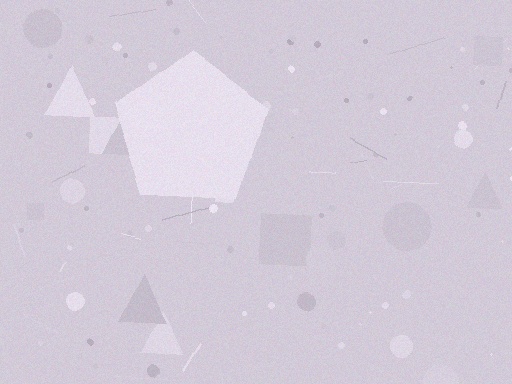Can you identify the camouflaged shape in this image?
The camouflaged shape is a pentagon.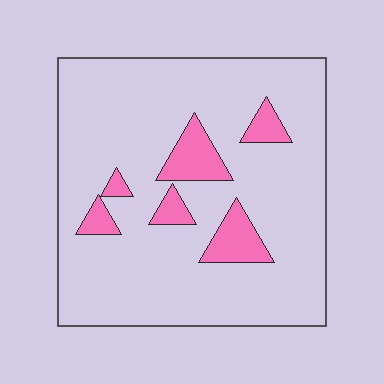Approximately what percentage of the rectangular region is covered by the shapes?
Approximately 15%.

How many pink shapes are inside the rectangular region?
6.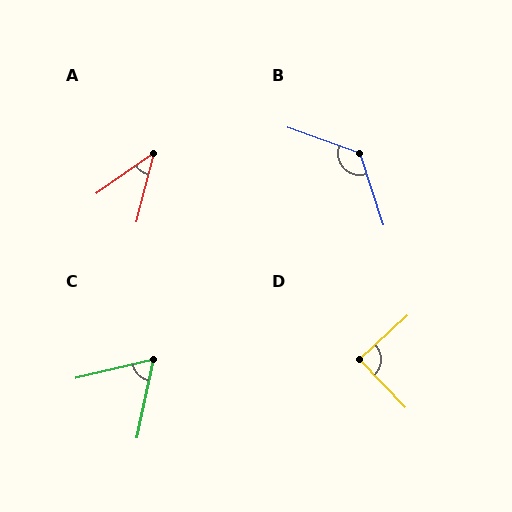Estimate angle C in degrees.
Approximately 65 degrees.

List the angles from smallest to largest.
A (41°), C (65°), D (89°), B (128°).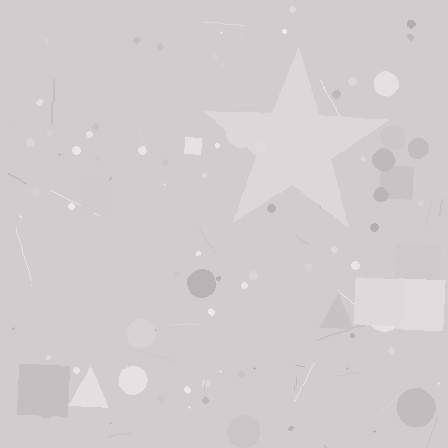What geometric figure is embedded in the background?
A star is embedded in the background.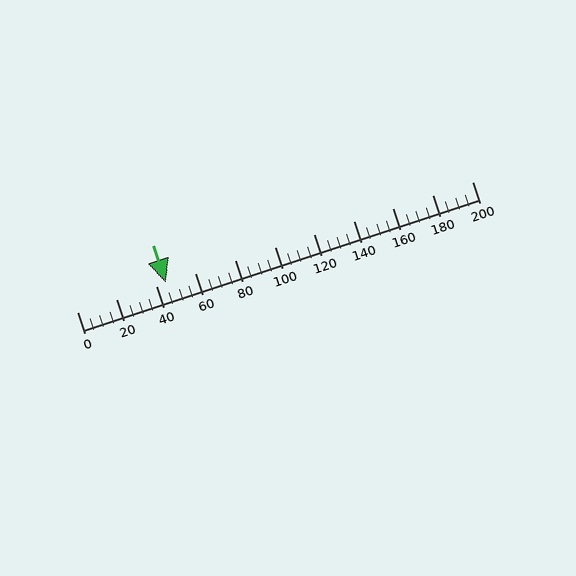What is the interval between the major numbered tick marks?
The major tick marks are spaced 20 units apart.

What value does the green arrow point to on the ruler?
The green arrow points to approximately 45.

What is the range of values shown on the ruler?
The ruler shows values from 0 to 200.